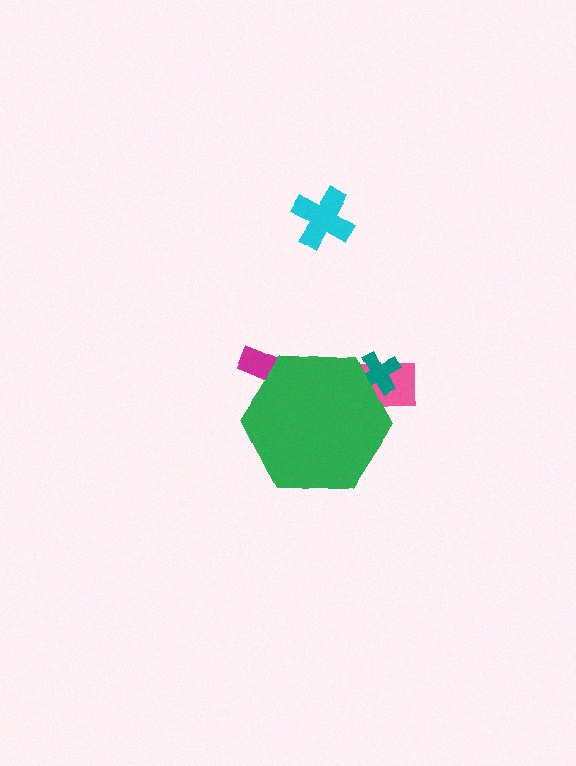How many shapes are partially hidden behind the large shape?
3 shapes are partially hidden.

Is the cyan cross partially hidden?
No, the cyan cross is fully visible.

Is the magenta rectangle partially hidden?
Yes, the magenta rectangle is partially hidden behind the green hexagon.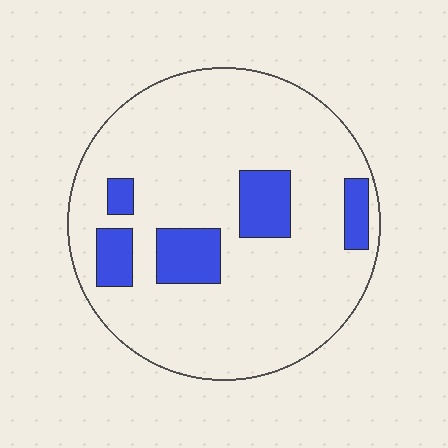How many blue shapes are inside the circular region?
5.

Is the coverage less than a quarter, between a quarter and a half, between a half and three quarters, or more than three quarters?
Less than a quarter.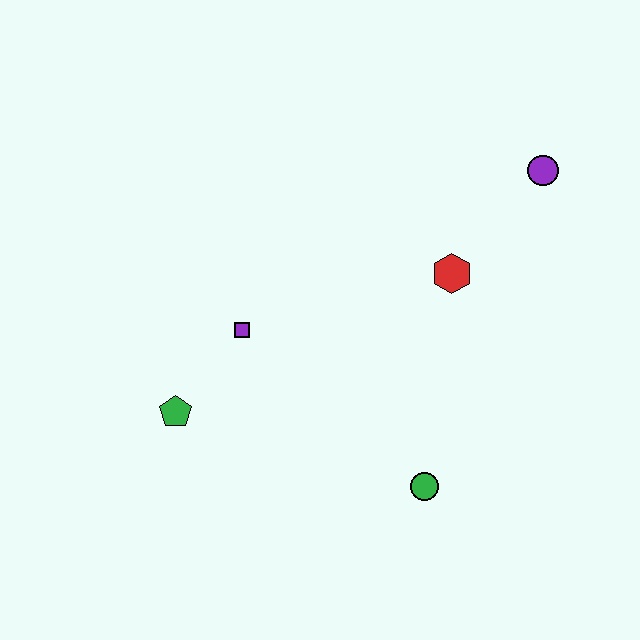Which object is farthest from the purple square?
The purple circle is farthest from the purple square.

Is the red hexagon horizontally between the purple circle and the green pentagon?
Yes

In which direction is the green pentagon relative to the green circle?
The green pentagon is to the left of the green circle.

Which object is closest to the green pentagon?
The purple square is closest to the green pentagon.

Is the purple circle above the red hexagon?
Yes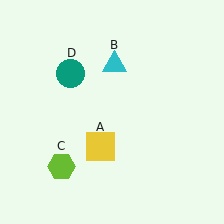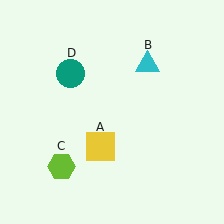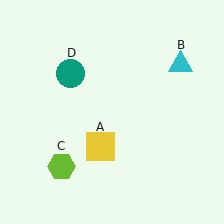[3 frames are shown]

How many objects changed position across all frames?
1 object changed position: cyan triangle (object B).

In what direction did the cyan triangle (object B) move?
The cyan triangle (object B) moved right.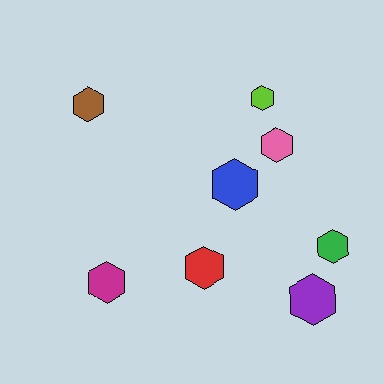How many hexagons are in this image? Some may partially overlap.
There are 8 hexagons.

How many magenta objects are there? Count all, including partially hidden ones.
There is 1 magenta object.